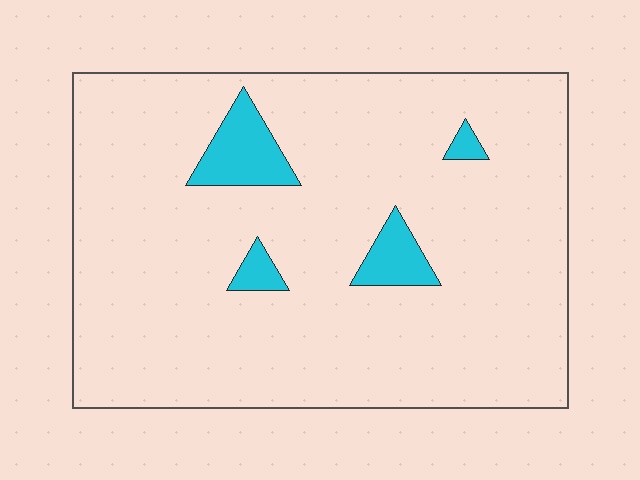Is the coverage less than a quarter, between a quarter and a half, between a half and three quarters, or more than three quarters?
Less than a quarter.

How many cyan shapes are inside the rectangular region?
4.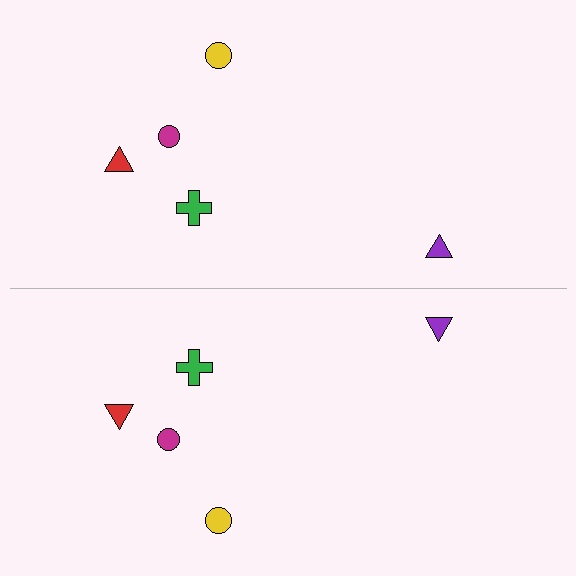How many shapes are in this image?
There are 10 shapes in this image.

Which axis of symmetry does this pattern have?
The pattern has a horizontal axis of symmetry running through the center of the image.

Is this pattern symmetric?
Yes, this pattern has bilateral (reflection) symmetry.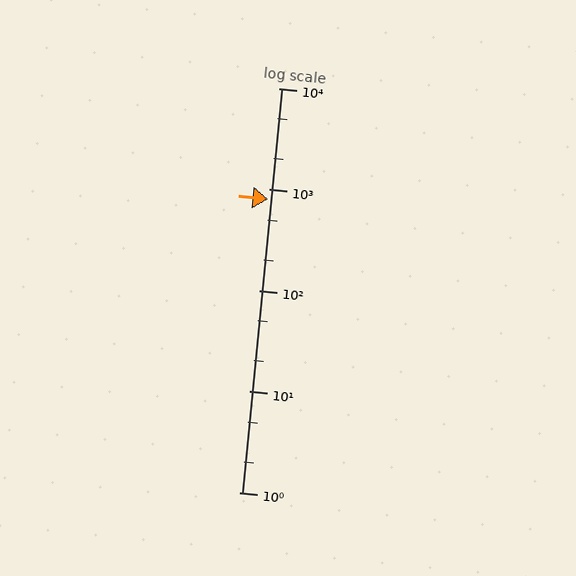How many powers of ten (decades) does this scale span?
The scale spans 4 decades, from 1 to 10000.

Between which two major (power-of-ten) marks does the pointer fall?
The pointer is between 100 and 1000.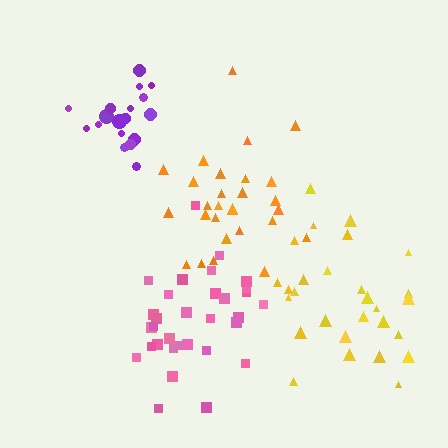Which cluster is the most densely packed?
Purple.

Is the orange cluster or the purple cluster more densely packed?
Purple.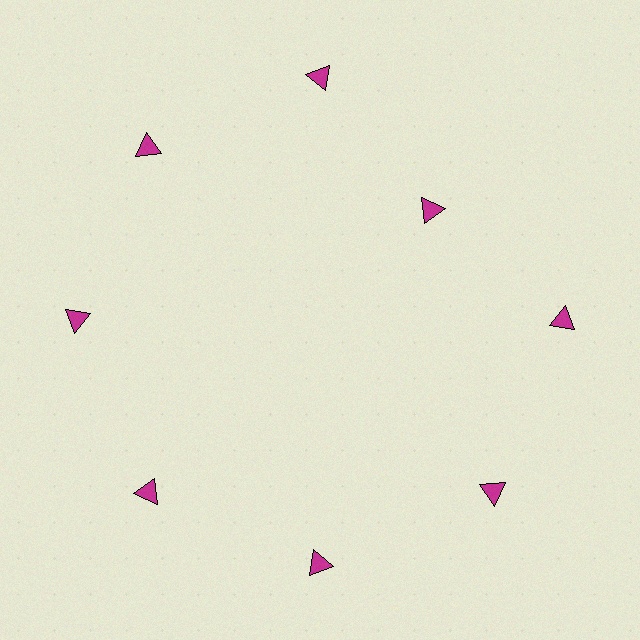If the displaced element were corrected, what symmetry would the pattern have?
It would have 8-fold rotational symmetry — the pattern would map onto itself every 45 degrees.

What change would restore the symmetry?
The symmetry would be restored by moving it outward, back onto the ring so that all 8 triangles sit at equal angles and equal distance from the center.